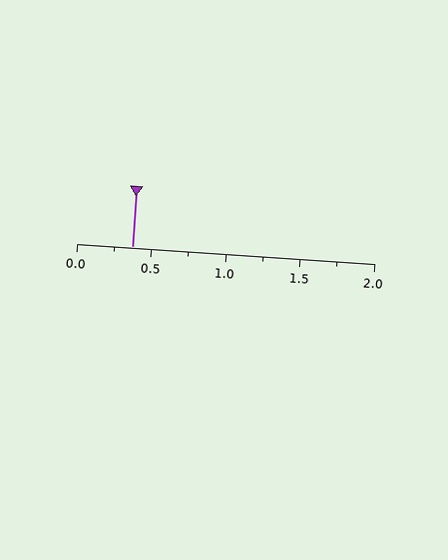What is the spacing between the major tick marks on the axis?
The major ticks are spaced 0.5 apart.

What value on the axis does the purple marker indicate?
The marker indicates approximately 0.38.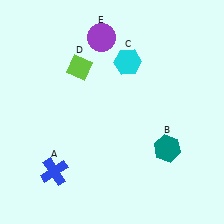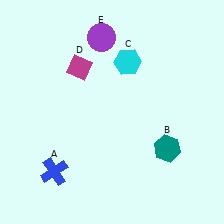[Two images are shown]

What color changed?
The diamond (D) changed from lime in Image 1 to magenta in Image 2.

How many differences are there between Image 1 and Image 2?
There is 1 difference between the two images.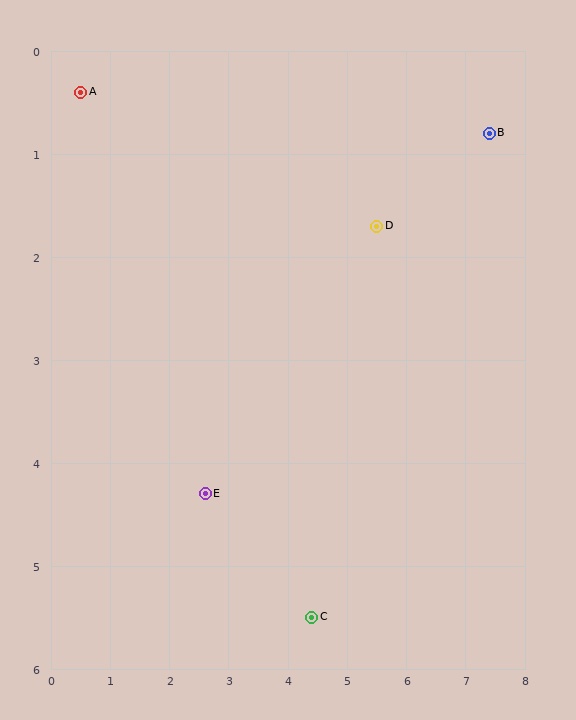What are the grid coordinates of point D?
Point D is at approximately (5.5, 1.7).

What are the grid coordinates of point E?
Point E is at approximately (2.6, 4.3).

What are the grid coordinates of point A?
Point A is at approximately (0.5, 0.4).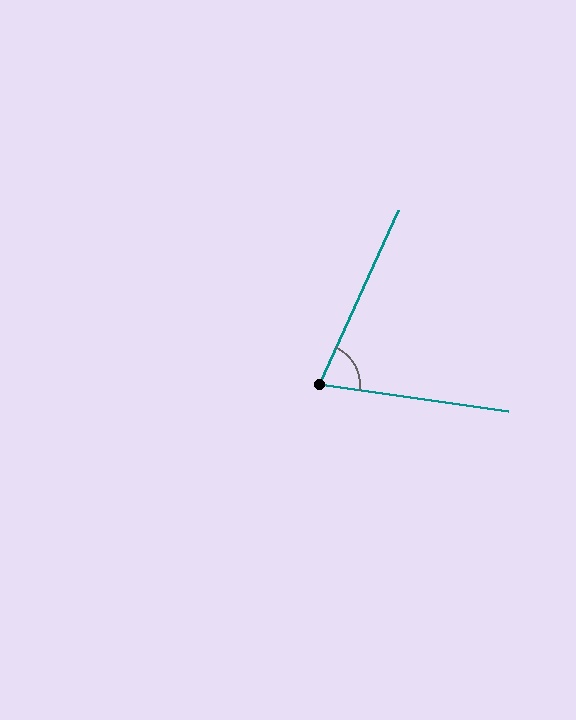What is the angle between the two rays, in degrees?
Approximately 74 degrees.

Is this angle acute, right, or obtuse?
It is acute.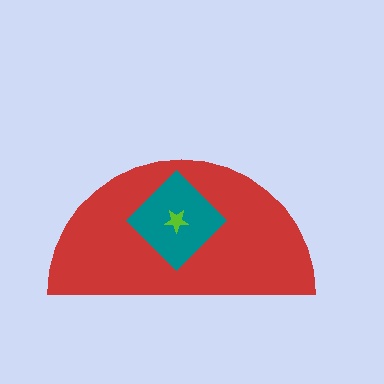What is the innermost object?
The lime star.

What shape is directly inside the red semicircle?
The teal diamond.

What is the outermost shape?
The red semicircle.